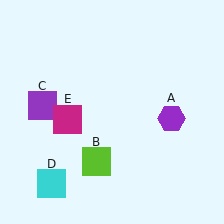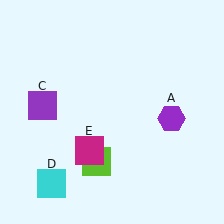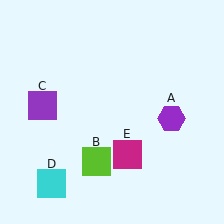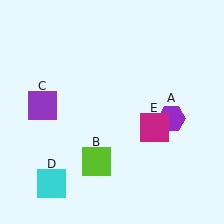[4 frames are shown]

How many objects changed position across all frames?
1 object changed position: magenta square (object E).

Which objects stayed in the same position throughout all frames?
Purple hexagon (object A) and lime square (object B) and purple square (object C) and cyan square (object D) remained stationary.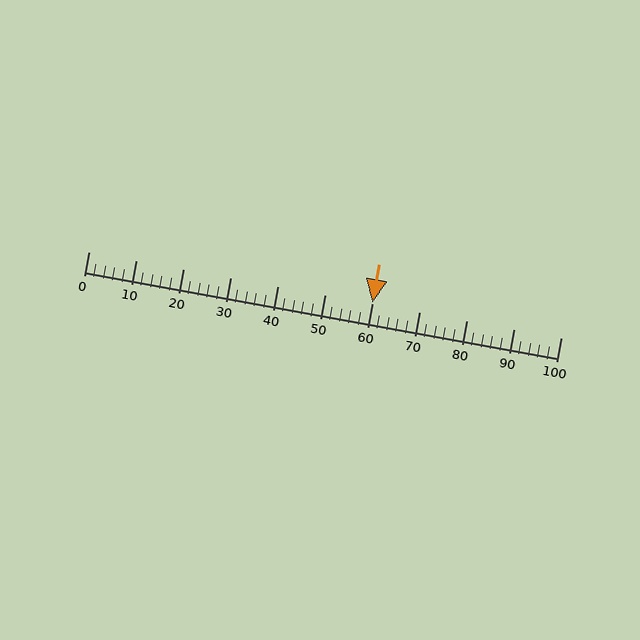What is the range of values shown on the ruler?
The ruler shows values from 0 to 100.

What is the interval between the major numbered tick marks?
The major tick marks are spaced 10 units apart.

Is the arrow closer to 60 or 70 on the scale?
The arrow is closer to 60.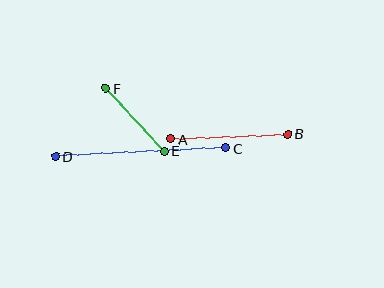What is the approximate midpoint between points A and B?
The midpoint is at approximately (229, 137) pixels.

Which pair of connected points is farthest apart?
Points C and D are farthest apart.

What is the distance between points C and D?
The distance is approximately 170 pixels.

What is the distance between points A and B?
The distance is approximately 117 pixels.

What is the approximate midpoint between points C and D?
The midpoint is at approximately (141, 152) pixels.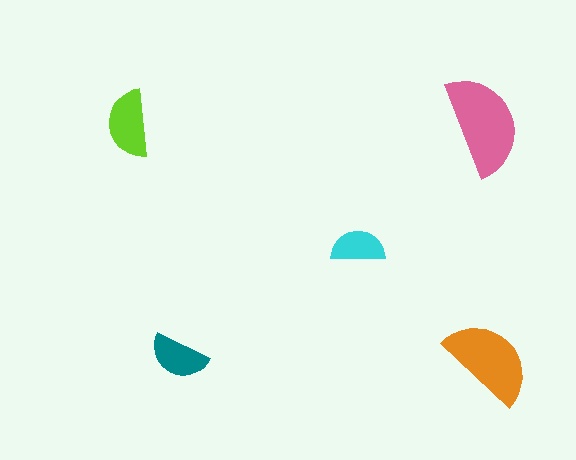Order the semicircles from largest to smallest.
the pink one, the orange one, the lime one, the teal one, the cyan one.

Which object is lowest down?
The teal semicircle is bottommost.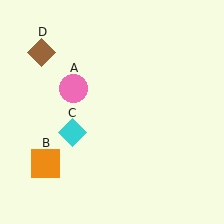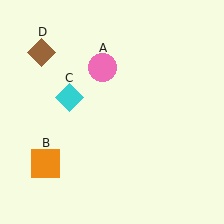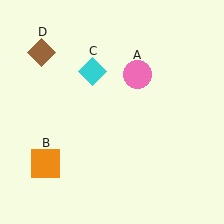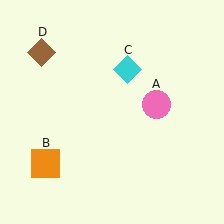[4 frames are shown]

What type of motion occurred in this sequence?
The pink circle (object A), cyan diamond (object C) rotated clockwise around the center of the scene.